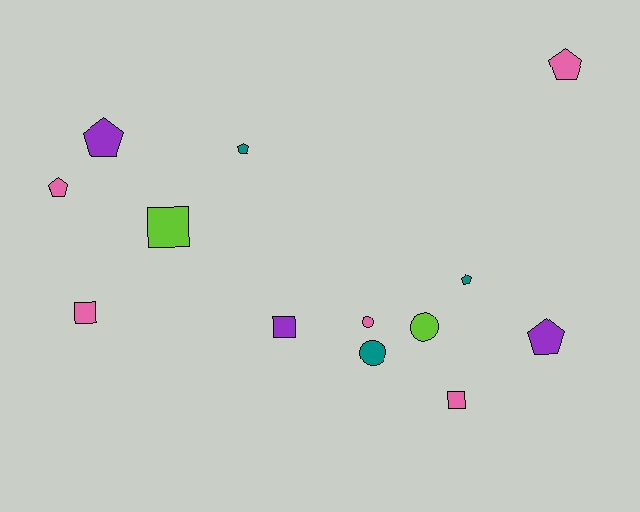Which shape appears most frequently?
Pentagon, with 6 objects.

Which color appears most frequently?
Pink, with 5 objects.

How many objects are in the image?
There are 13 objects.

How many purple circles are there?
There are no purple circles.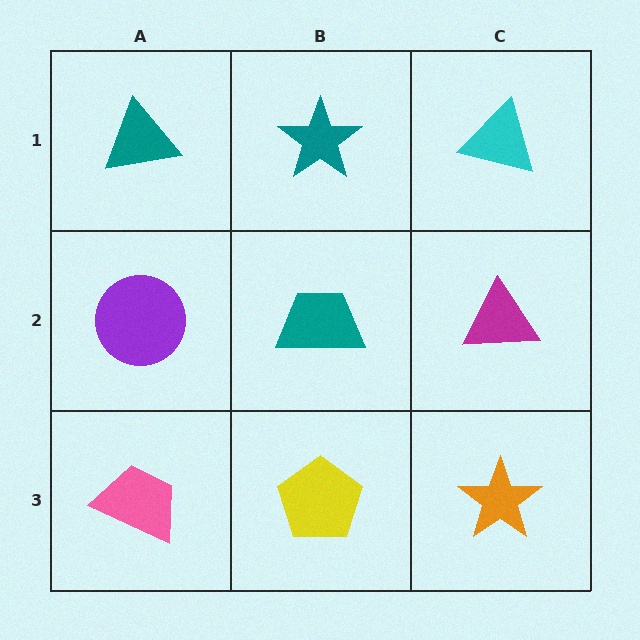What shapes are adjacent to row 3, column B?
A teal trapezoid (row 2, column B), a pink trapezoid (row 3, column A), an orange star (row 3, column C).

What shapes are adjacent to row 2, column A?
A teal triangle (row 1, column A), a pink trapezoid (row 3, column A), a teal trapezoid (row 2, column B).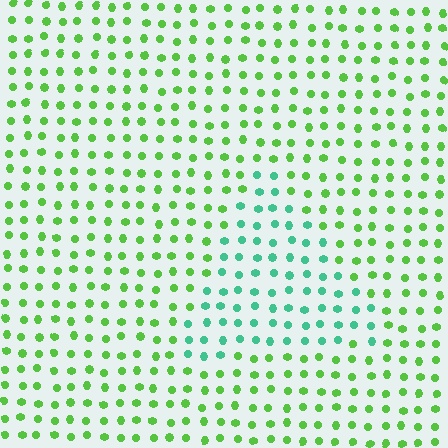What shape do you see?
I see a triangle.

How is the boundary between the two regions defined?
The boundary is defined purely by a slight shift in hue (about 46 degrees). Spacing, size, and orientation are identical on both sides.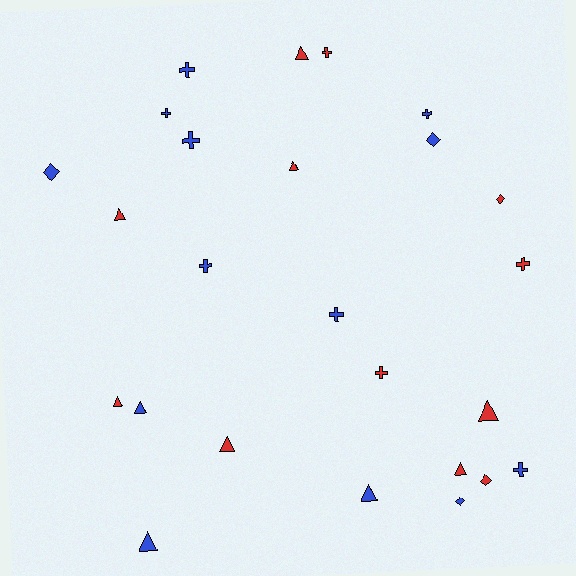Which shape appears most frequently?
Triangle, with 10 objects.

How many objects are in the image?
There are 25 objects.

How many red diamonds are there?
There are 2 red diamonds.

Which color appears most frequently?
Blue, with 13 objects.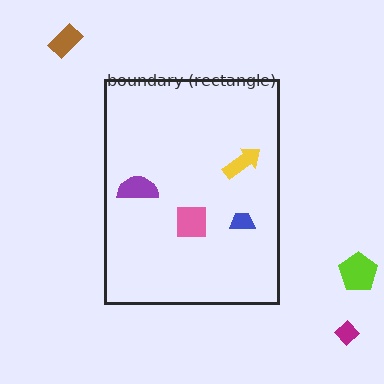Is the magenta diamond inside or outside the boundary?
Outside.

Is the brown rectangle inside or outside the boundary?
Outside.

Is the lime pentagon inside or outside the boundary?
Outside.